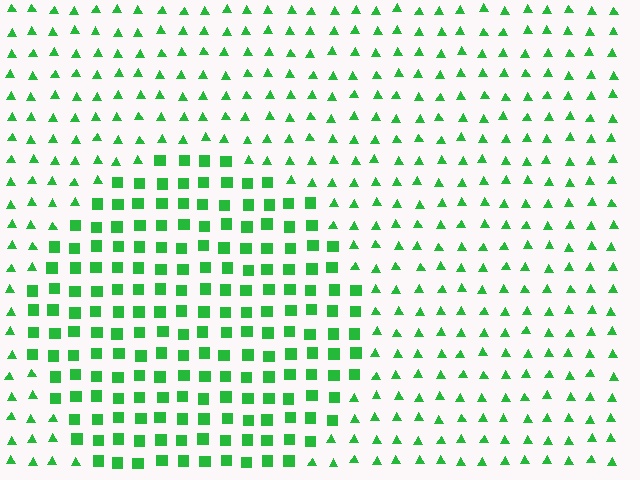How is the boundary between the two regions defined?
The boundary is defined by a change in element shape: squares inside vs. triangles outside. All elements share the same color and spacing.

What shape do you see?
I see a circle.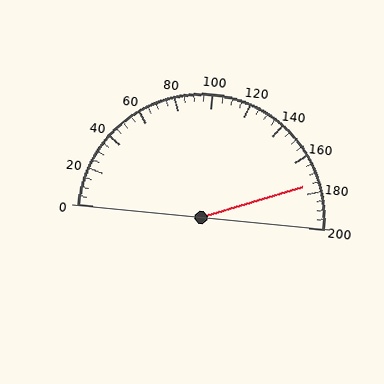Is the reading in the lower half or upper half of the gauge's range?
The reading is in the upper half of the range (0 to 200).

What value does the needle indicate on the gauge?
The needle indicates approximately 175.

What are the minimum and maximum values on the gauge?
The gauge ranges from 0 to 200.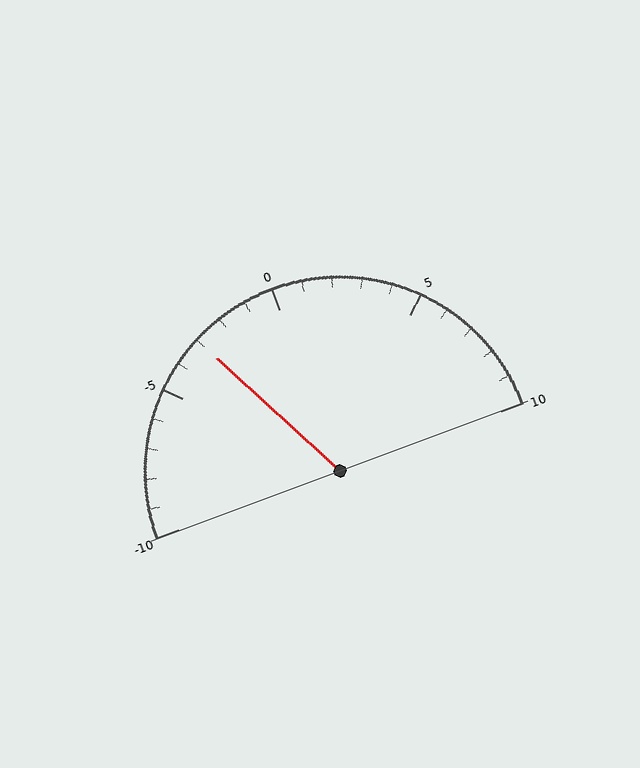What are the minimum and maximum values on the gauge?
The gauge ranges from -10 to 10.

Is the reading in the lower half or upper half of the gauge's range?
The reading is in the lower half of the range (-10 to 10).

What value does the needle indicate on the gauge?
The needle indicates approximately -3.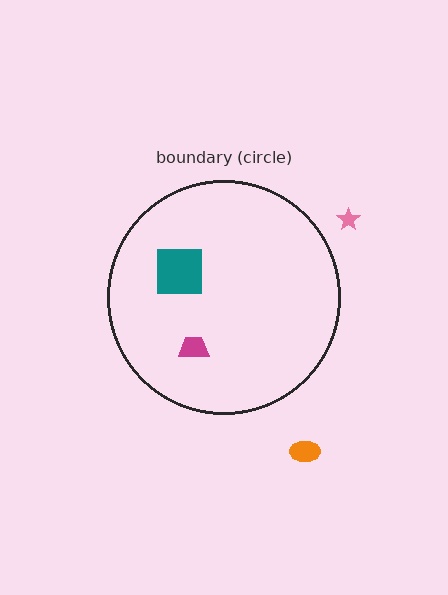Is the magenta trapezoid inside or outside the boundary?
Inside.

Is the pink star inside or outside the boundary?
Outside.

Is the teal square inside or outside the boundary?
Inside.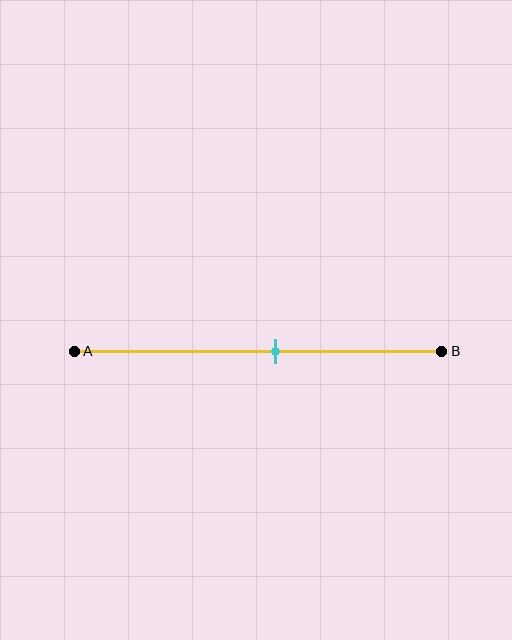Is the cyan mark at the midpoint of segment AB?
No, the mark is at about 55% from A, not at the 50% midpoint.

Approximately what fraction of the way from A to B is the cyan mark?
The cyan mark is approximately 55% of the way from A to B.